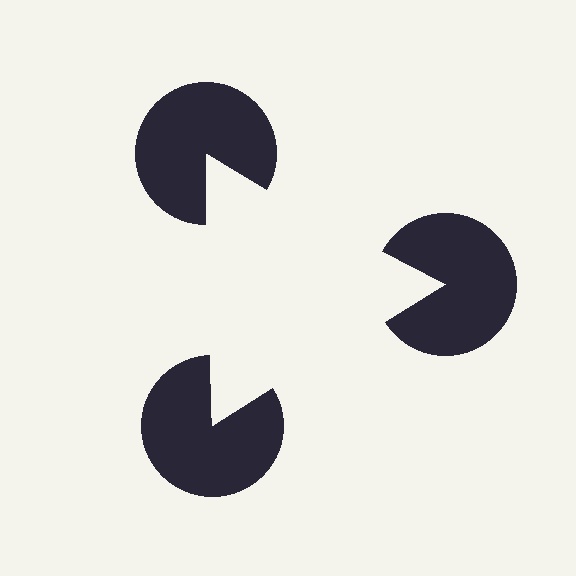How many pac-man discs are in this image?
There are 3 — one at each vertex of the illusory triangle.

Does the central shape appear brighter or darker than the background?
It typically appears slightly brighter than the background, even though no actual brightness change is drawn.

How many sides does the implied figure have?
3 sides.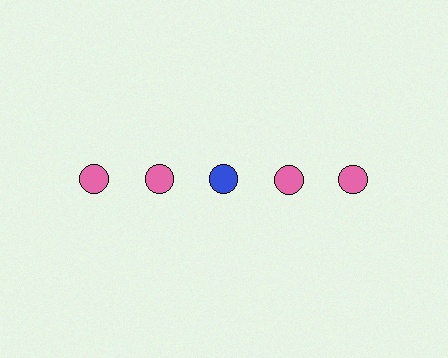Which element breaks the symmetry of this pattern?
The blue circle in the top row, center column breaks the symmetry. All other shapes are pink circles.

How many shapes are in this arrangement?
There are 5 shapes arranged in a grid pattern.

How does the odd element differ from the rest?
It has a different color: blue instead of pink.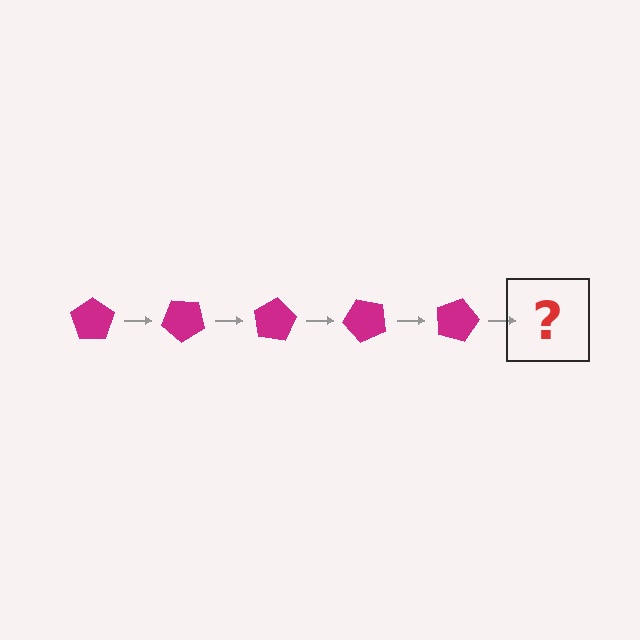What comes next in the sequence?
The next element should be a magenta pentagon rotated 200 degrees.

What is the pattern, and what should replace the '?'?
The pattern is that the pentagon rotates 40 degrees each step. The '?' should be a magenta pentagon rotated 200 degrees.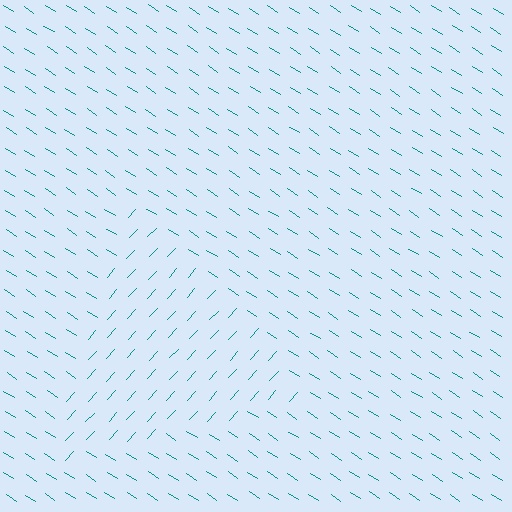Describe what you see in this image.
The image is filled with small teal line segments. A triangle region in the image has lines oriented differently from the surrounding lines, creating a visible texture boundary.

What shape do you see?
I see a triangle.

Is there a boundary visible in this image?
Yes, there is a texture boundary formed by a change in line orientation.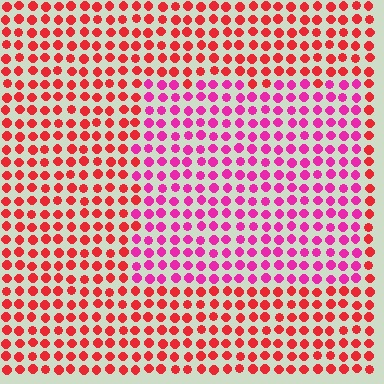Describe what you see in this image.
The image is filled with small red elements in a uniform arrangement. A rectangle-shaped region is visible where the elements are tinted to a slightly different hue, forming a subtle color boundary.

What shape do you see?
I see a rectangle.